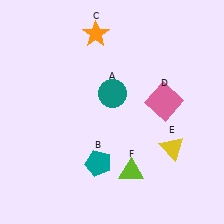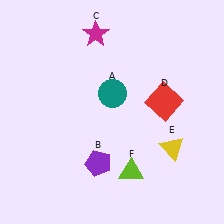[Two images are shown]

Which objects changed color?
B changed from teal to purple. C changed from orange to magenta. D changed from pink to red.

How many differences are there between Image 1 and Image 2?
There are 3 differences between the two images.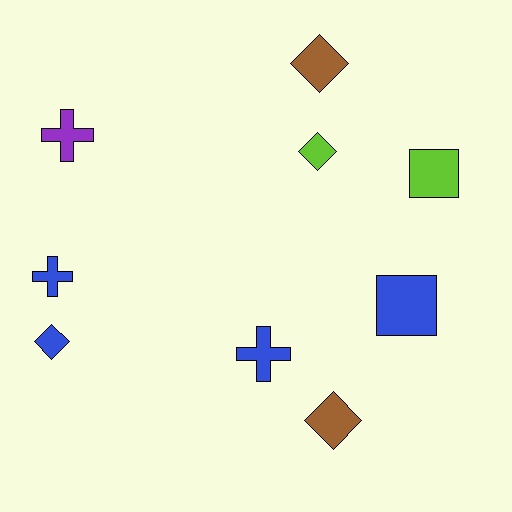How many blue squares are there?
There is 1 blue square.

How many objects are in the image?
There are 9 objects.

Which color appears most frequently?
Blue, with 4 objects.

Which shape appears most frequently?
Diamond, with 4 objects.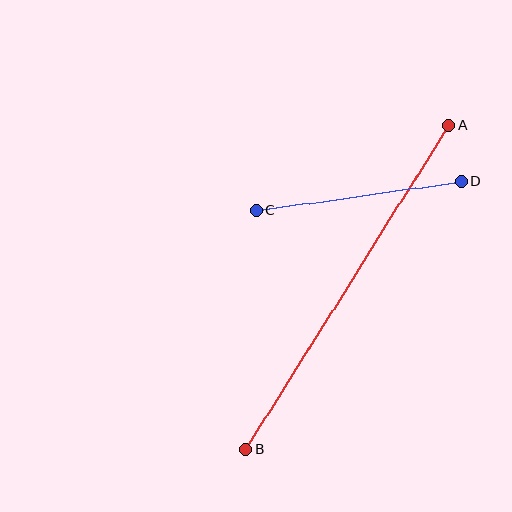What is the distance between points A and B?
The distance is approximately 383 pixels.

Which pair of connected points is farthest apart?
Points A and B are farthest apart.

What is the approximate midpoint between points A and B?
The midpoint is at approximately (347, 287) pixels.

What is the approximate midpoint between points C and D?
The midpoint is at approximately (359, 196) pixels.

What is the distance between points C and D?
The distance is approximately 206 pixels.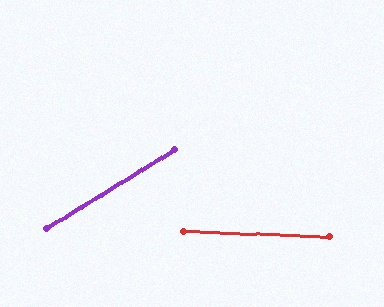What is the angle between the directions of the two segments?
Approximately 34 degrees.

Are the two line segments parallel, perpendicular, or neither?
Neither parallel nor perpendicular — they differ by about 34°.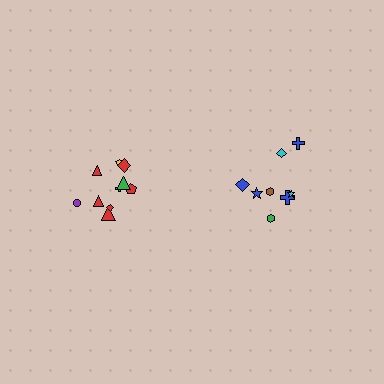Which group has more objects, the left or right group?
The left group.